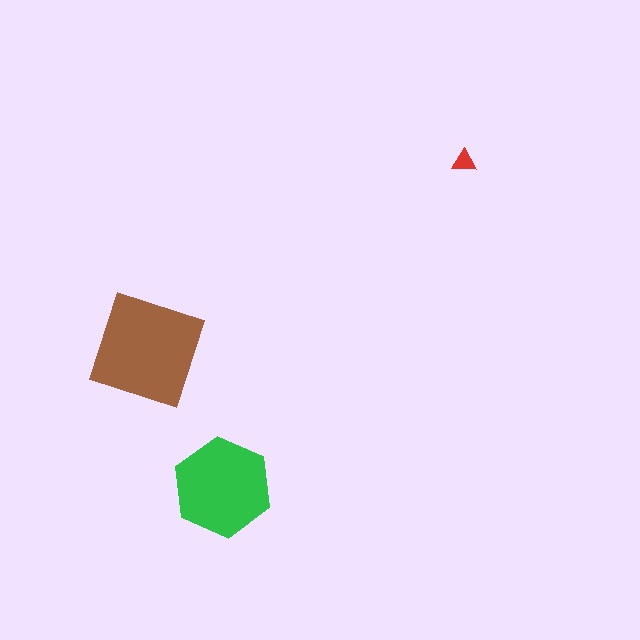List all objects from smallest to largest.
The red triangle, the green hexagon, the brown square.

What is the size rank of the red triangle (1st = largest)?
3rd.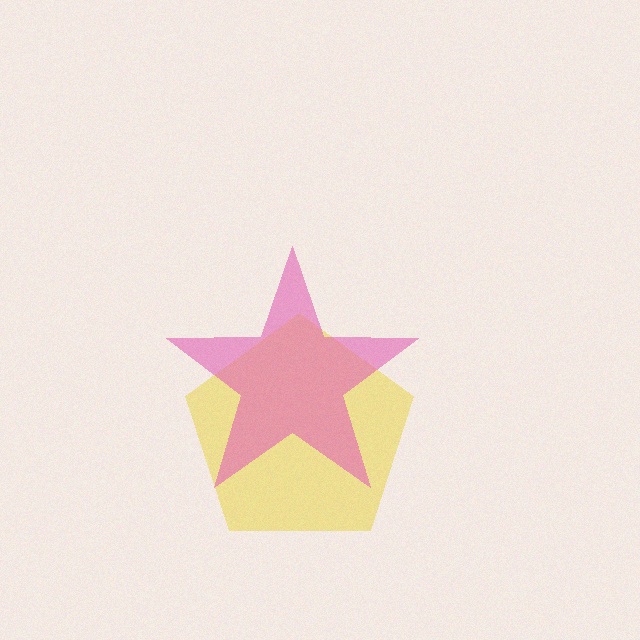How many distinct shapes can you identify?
There are 2 distinct shapes: a yellow pentagon, a pink star.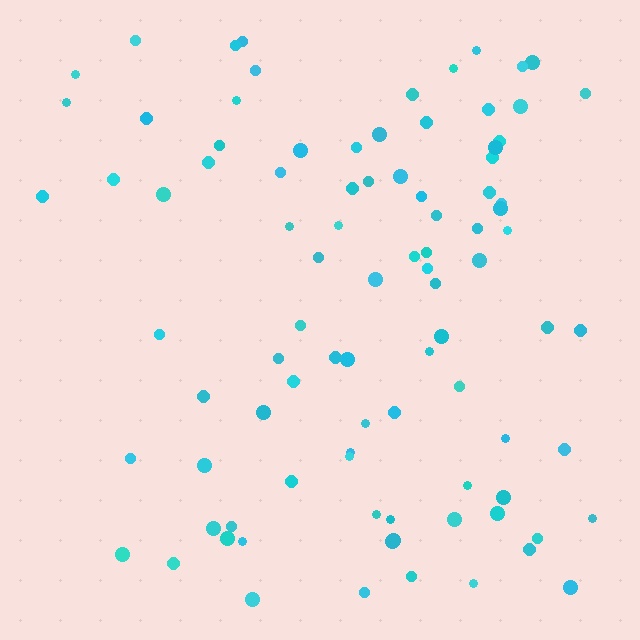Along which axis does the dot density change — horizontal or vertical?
Horizontal.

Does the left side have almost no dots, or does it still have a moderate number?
Still a moderate number, just noticeably fewer than the right.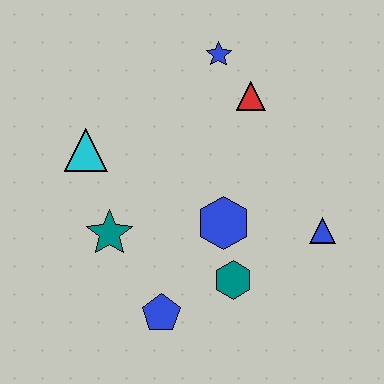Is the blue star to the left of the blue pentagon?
No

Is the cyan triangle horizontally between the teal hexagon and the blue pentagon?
No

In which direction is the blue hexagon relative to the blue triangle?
The blue hexagon is to the left of the blue triangle.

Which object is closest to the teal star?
The cyan triangle is closest to the teal star.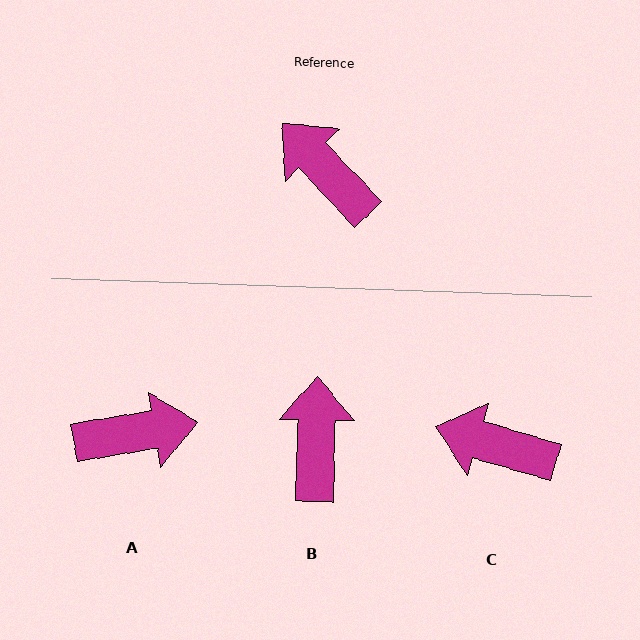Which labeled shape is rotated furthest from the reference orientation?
A, about 124 degrees away.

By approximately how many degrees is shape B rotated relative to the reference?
Approximately 45 degrees clockwise.